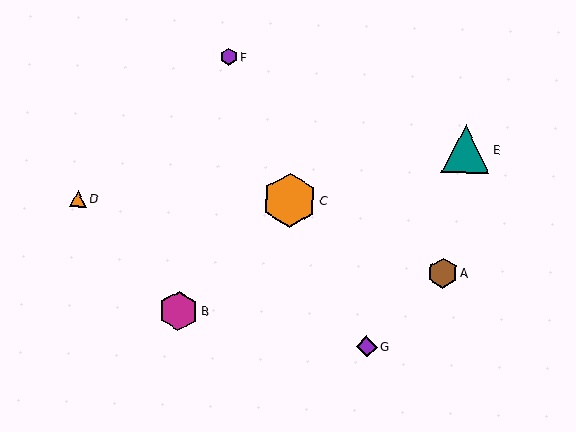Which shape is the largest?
The orange hexagon (labeled C) is the largest.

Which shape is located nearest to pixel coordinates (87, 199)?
The orange triangle (labeled D) at (78, 199) is nearest to that location.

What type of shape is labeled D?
Shape D is an orange triangle.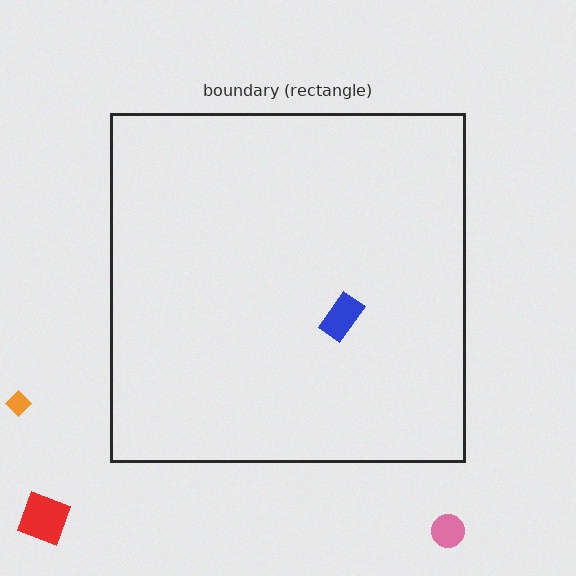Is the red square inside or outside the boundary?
Outside.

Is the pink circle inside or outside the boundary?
Outside.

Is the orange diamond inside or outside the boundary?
Outside.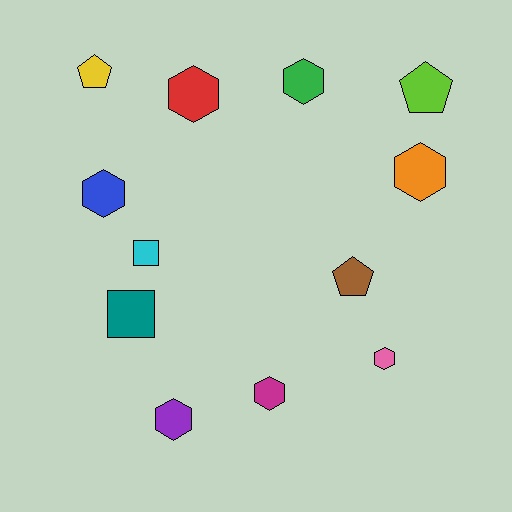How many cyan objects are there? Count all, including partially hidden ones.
There is 1 cyan object.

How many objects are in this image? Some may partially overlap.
There are 12 objects.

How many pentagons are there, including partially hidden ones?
There are 3 pentagons.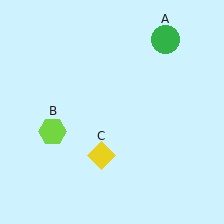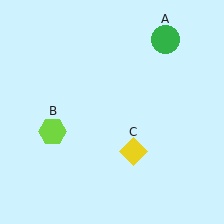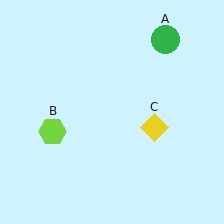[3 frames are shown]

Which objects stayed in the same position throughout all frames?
Green circle (object A) and lime hexagon (object B) remained stationary.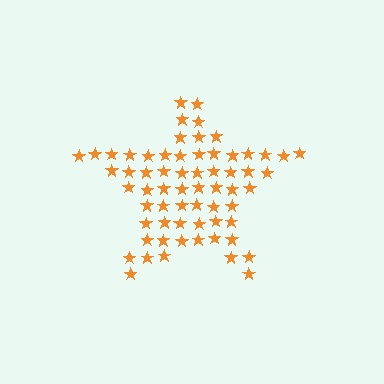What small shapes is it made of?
It is made of small stars.